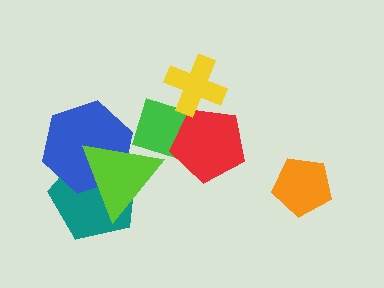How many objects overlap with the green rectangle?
3 objects overlap with the green rectangle.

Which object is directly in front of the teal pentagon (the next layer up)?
The blue hexagon is directly in front of the teal pentagon.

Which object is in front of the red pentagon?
The yellow cross is in front of the red pentagon.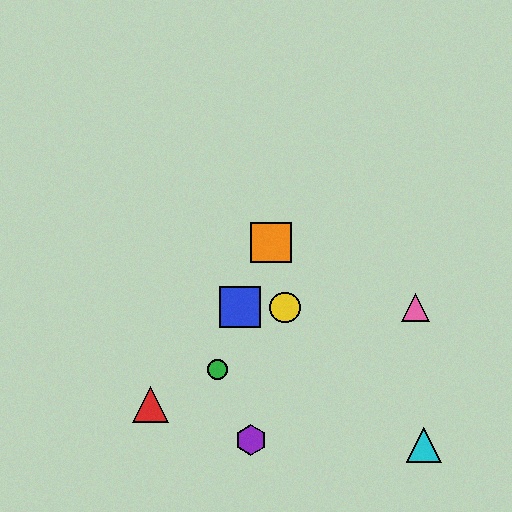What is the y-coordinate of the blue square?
The blue square is at y≈307.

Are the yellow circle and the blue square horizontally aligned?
Yes, both are at y≈307.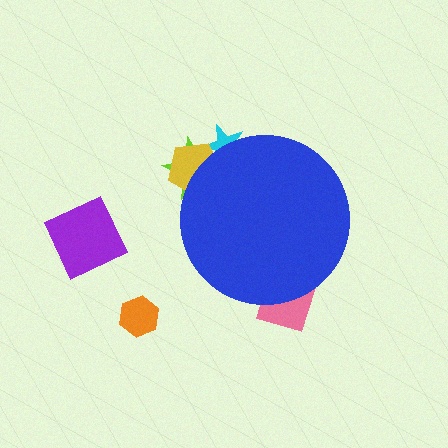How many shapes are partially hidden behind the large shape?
4 shapes are partially hidden.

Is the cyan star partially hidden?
Yes, the cyan star is partially hidden behind the blue circle.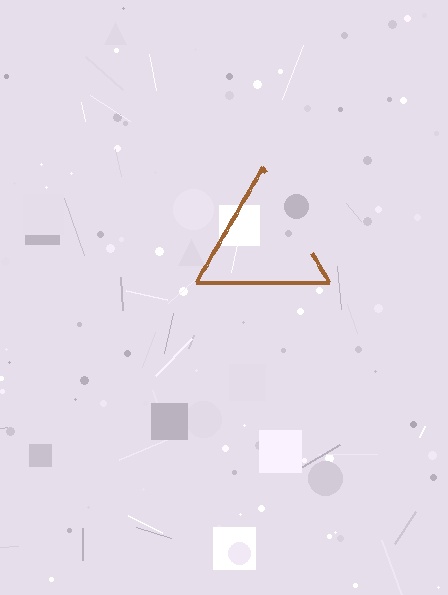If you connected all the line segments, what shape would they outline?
They would outline a triangle.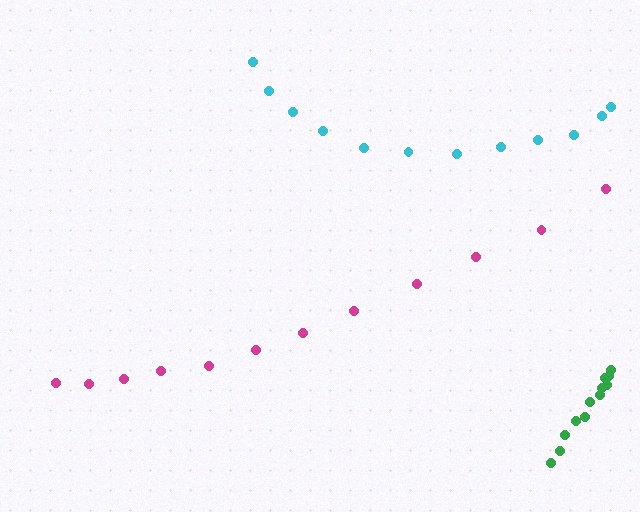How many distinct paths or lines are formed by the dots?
There are 3 distinct paths.